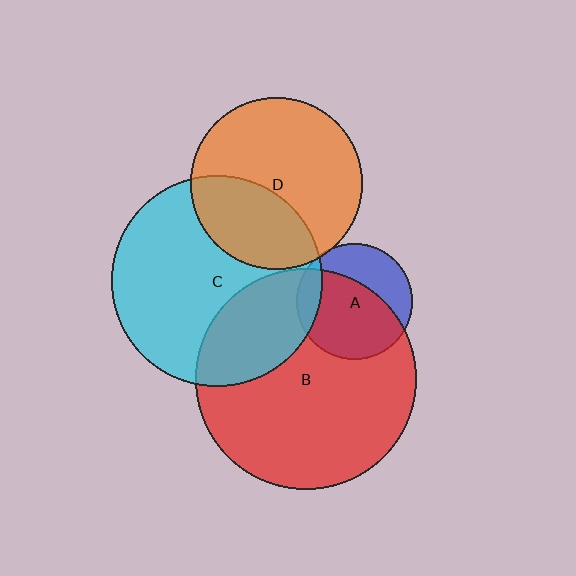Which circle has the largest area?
Circle B (red).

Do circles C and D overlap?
Yes.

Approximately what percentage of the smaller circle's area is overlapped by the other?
Approximately 35%.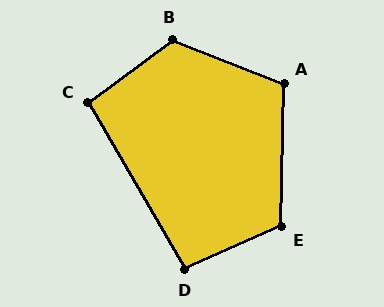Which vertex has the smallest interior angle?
C, at approximately 97 degrees.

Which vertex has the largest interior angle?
B, at approximately 122 degrees.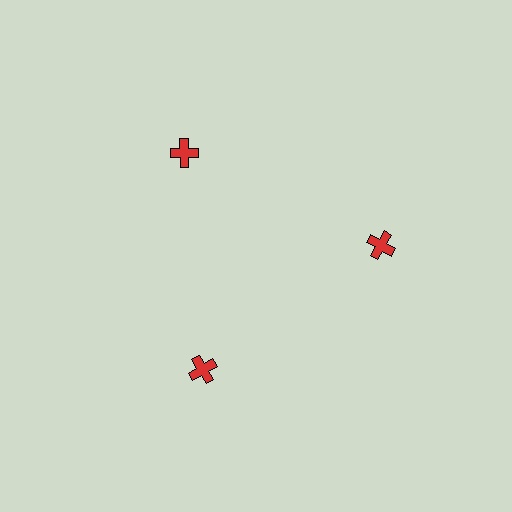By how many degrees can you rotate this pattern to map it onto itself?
The pattern maps onto itself every 120 degrees of rotation.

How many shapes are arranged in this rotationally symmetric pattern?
There are 3 shapes, arranged in 3 groups of 1.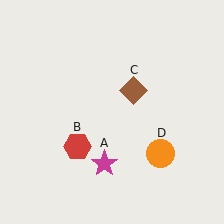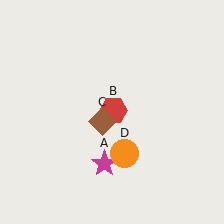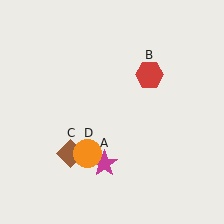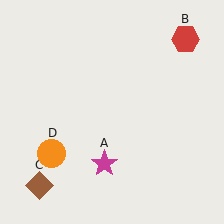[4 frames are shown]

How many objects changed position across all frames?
3 objects changed position: red hexagon (object B), brown diamond (object C), orange circle (object D).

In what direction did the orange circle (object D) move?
The orange circle (object D) moved left.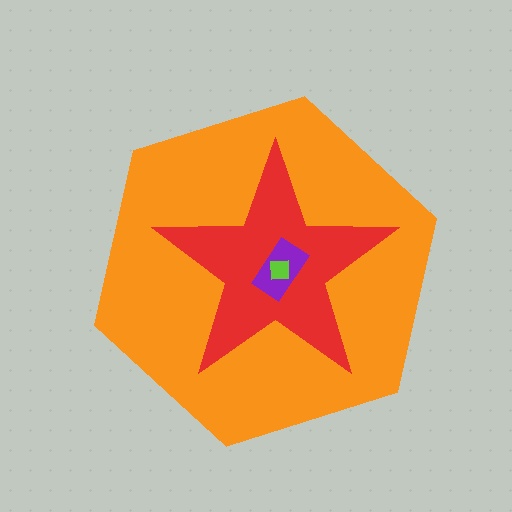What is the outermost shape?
The orange hexagon.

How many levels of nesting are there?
4.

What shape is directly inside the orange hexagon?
The red star.